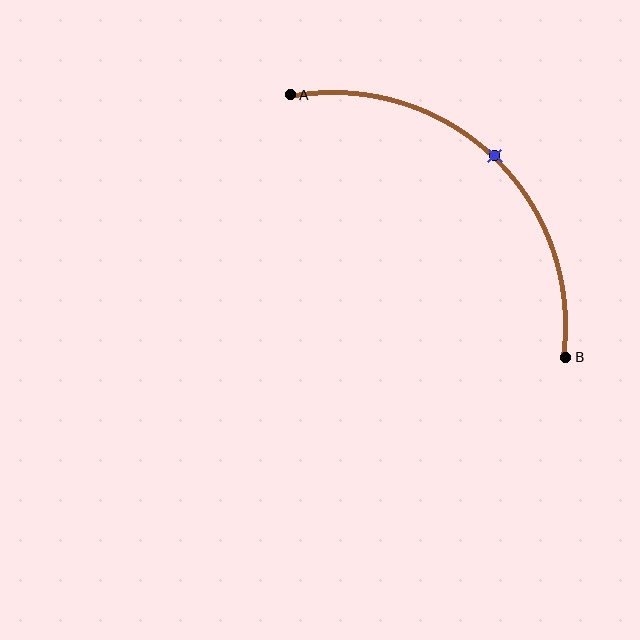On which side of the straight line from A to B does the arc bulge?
The arc bulges above and to the right of the straight line connecting A and B.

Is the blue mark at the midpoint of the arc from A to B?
Yes. The blue mark lies on the arc at equal arc-length from both A and B — it is the arc midpoint.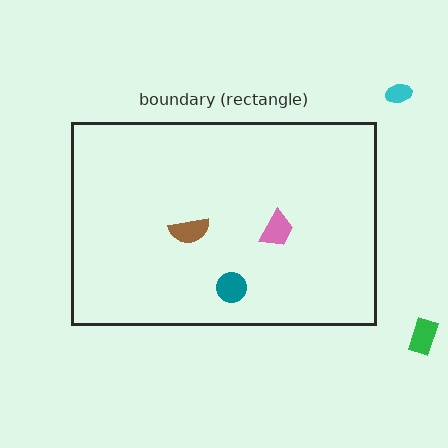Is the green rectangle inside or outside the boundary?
Outside.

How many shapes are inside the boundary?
3 inside, 2 outside.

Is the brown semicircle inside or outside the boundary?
Inside.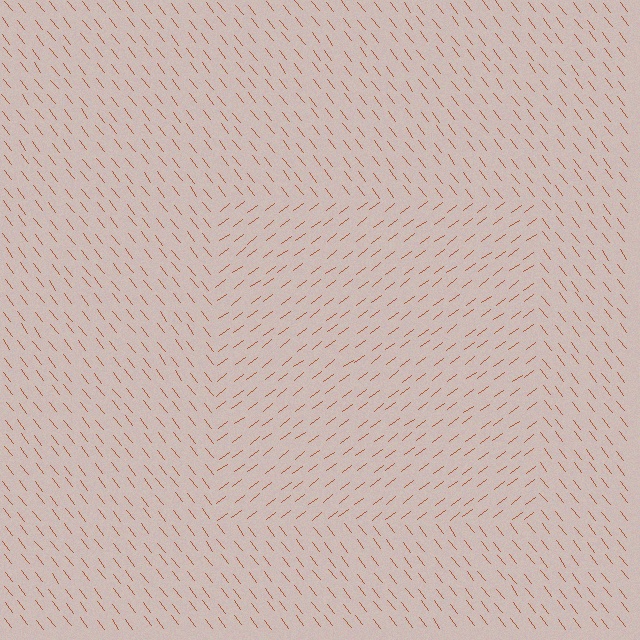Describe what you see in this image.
The image is filled with small brown line segments. A rectangle region in the image has lines oriented differently from the surrounding lines, creating a visible texture boundary.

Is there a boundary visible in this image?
Yes, there is a texture boundary formed by a change in line orientation.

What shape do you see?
I see a rectangle.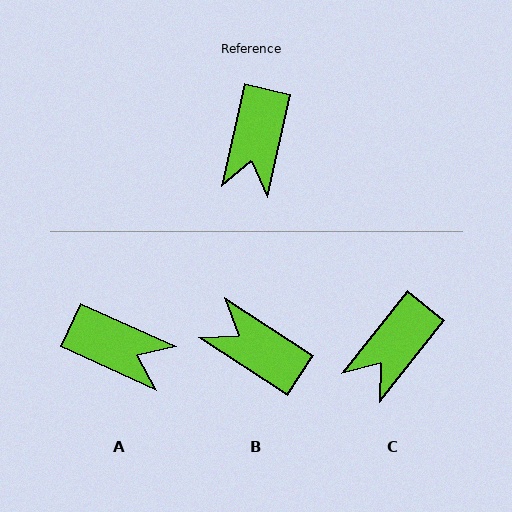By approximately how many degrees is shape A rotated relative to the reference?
Approximately 78 degrees counter-clockwise.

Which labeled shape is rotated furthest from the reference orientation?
B, about 111 degrees away.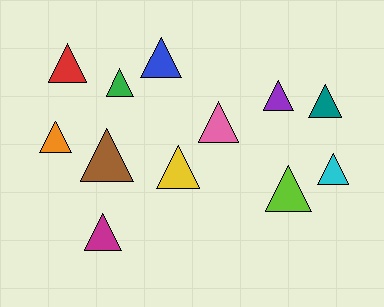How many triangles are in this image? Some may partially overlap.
There are 12 triangles.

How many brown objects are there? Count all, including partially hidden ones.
There is 1 brown object.